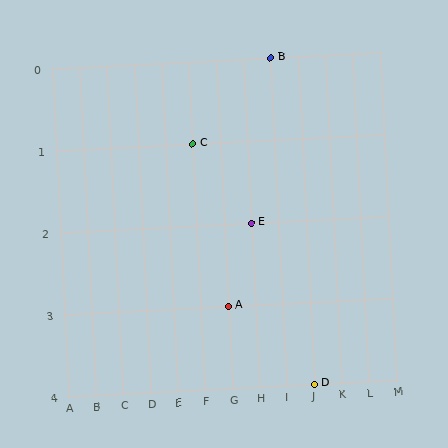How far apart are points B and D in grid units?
Points B and D are 1 column and 4 rows apart (about 4.1 grid units diagonally).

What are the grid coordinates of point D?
Point D is at grid coordinates (J, 4).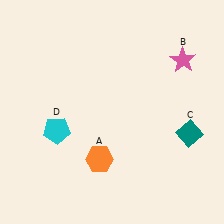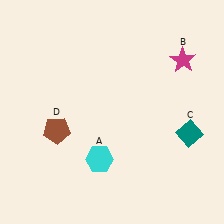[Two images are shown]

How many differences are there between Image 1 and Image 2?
There are 3 differences between the two images.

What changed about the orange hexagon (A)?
In Image 1, A is orange. In Image 2, it changed to cyan.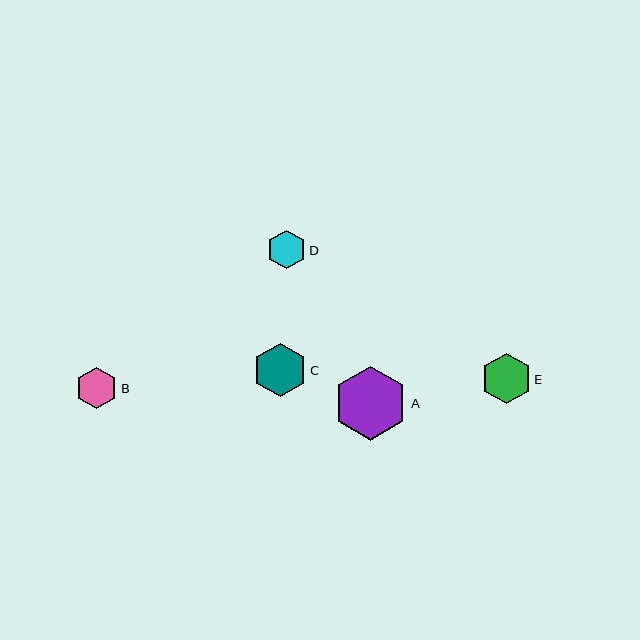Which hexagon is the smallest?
Hexagon D is the smallest with a size of approximately 39 pixels.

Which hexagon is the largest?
Hexagon A is the largest with a size of approximately 74 pixels.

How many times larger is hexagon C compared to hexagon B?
Hexagon C is approximately 1.3 times the size of hexagon B.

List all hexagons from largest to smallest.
From largest to smallest: A, C, E, B, D.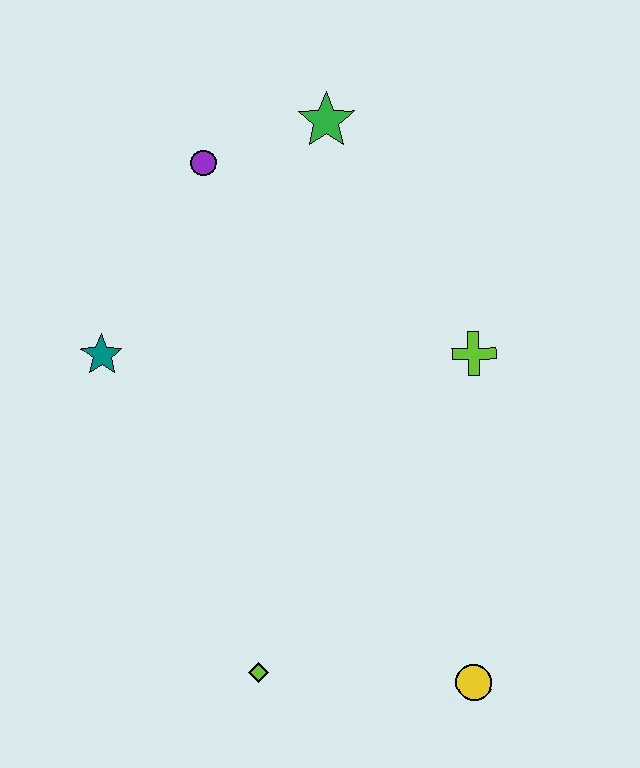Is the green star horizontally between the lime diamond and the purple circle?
No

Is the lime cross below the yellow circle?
No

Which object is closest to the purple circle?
The green star is closest to the purple circle.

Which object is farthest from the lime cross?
The lime diamond is farthest from the lime cross.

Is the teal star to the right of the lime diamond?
No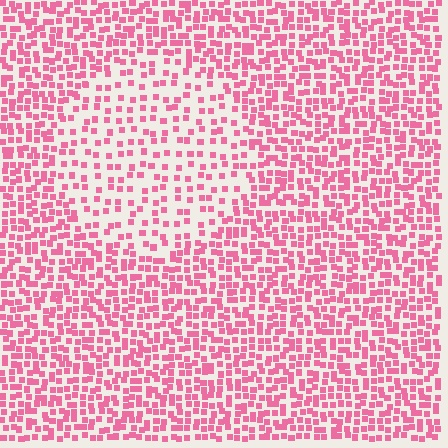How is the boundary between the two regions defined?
The boundary is defined by a change in element density (approximately 2.0x ratio). All elements are the same color, size, and shape.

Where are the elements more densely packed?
The elements are more densely packed outside the circle boundary.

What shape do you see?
I see a circle.